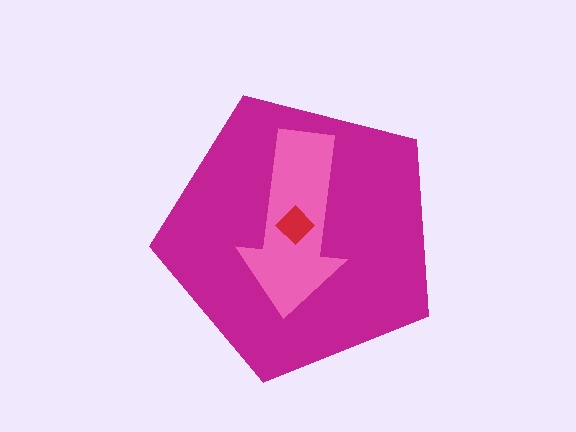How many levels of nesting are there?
3.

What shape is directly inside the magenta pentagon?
The pink arrow.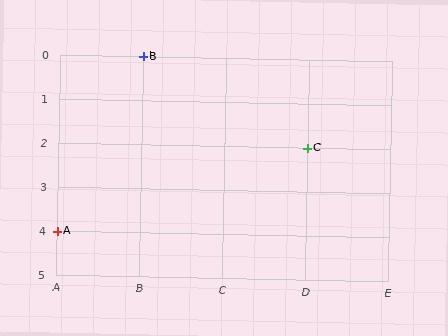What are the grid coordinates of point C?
Point C is at grid coordinates (D, 2).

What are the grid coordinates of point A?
Point A is at grid coordinates (A, 4).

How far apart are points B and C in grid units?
Points B and C are 2 columns and 2 rows apart (about 2.8 grid units diagonally).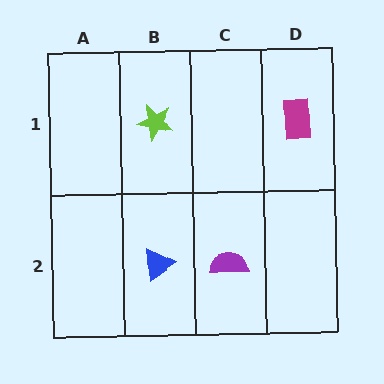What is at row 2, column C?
A purple semicircle.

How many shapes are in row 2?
2 shapes.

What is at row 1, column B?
A lime star.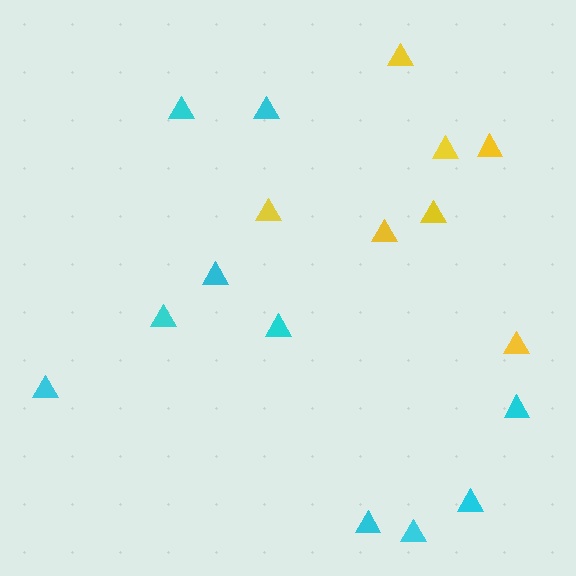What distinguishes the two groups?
There are 2 groups: one group of yellow triangles (7) and one group of cyan triangles (10).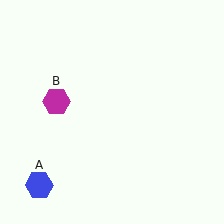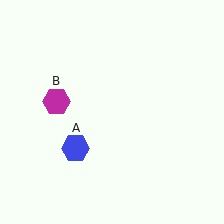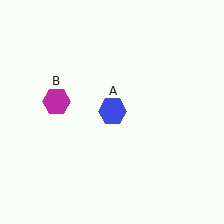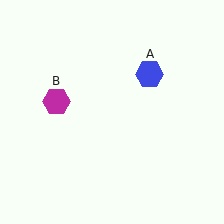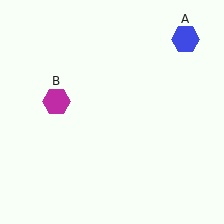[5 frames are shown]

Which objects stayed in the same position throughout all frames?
Magenta hexagon (object B) remained stationary.